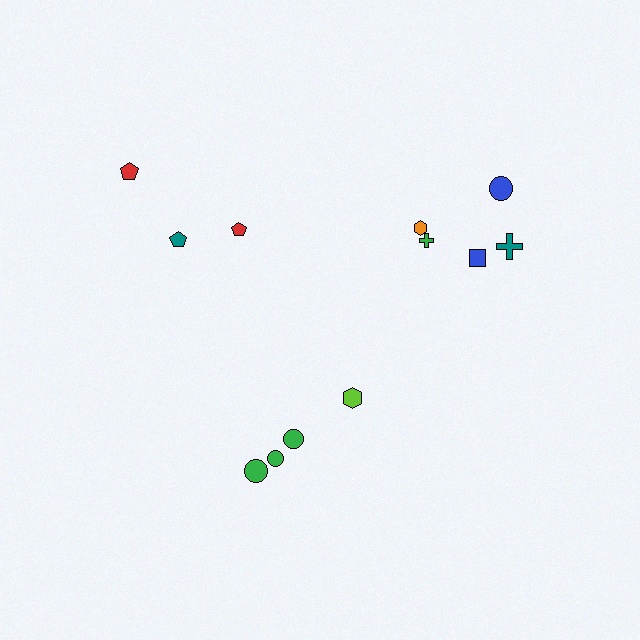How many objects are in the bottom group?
There are 4 objects.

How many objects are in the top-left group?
There are 3 objects.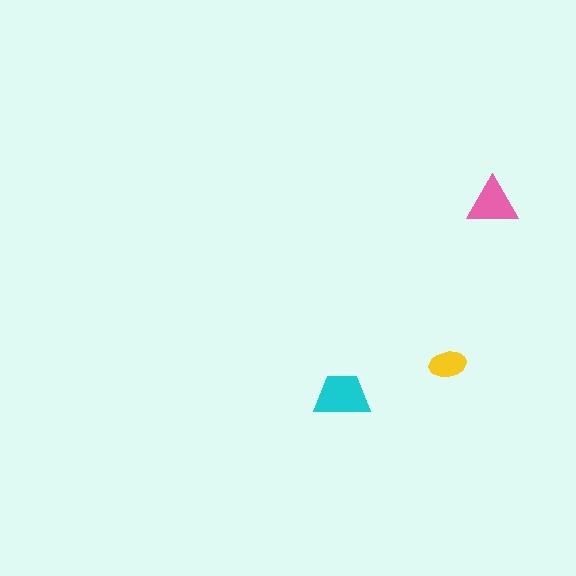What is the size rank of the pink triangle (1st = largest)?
2nd.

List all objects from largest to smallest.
The cyan trapezoid, the pink triangle, the yellow ellipse.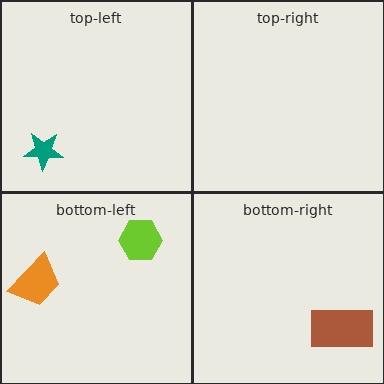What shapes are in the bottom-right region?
The brown rectangle.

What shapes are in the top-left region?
The teal star.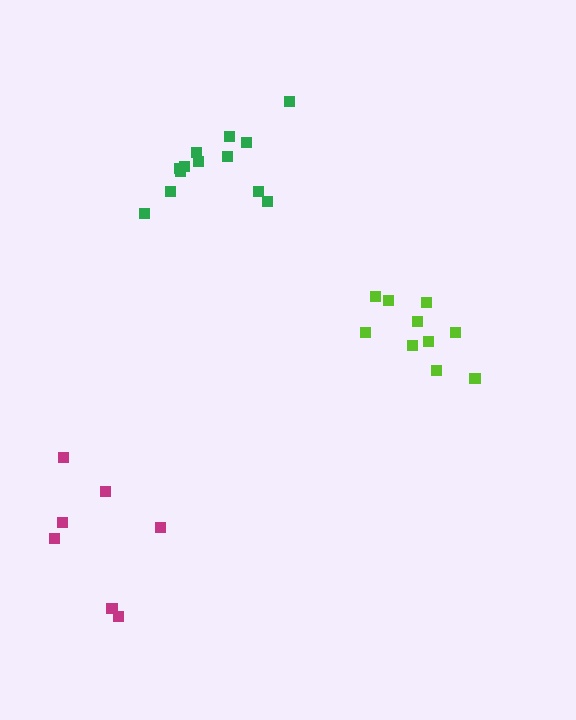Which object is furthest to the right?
The lime cluster is rightmost.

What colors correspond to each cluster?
The clusters are colored: lime, green, magenta.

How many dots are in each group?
Group 1: 10 dots, Group 2: 13 dots, Group 3: 7 dots (30 total).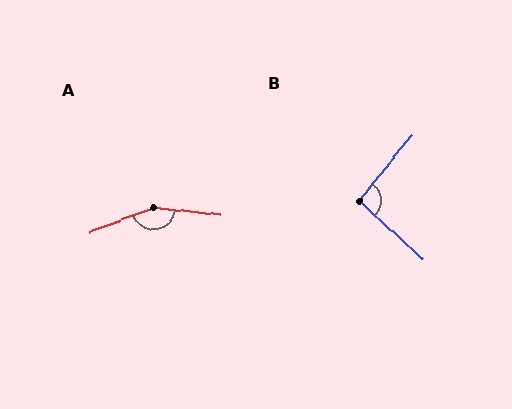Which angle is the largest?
A, at approximately 153 degrees.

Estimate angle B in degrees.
Approximately 94 degrees.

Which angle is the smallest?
B, at approximately 94 degrees.